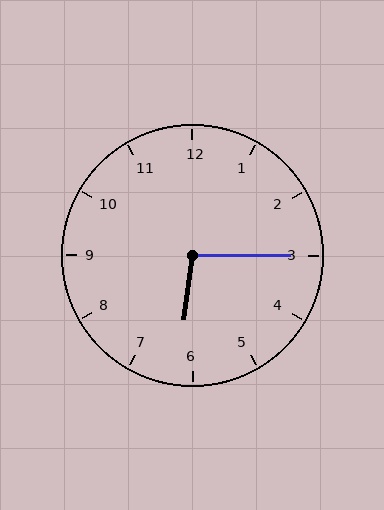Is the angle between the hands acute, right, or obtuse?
It is obtuse.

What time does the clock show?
6:15.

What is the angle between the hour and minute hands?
Approximately 98 degrees.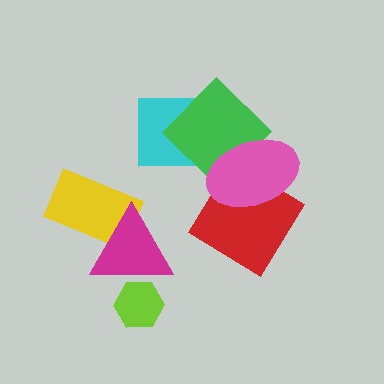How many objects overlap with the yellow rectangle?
1 object overlaps with the yellow rectangle.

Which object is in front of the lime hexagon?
The magenta triangle is in front of the lime hexagon.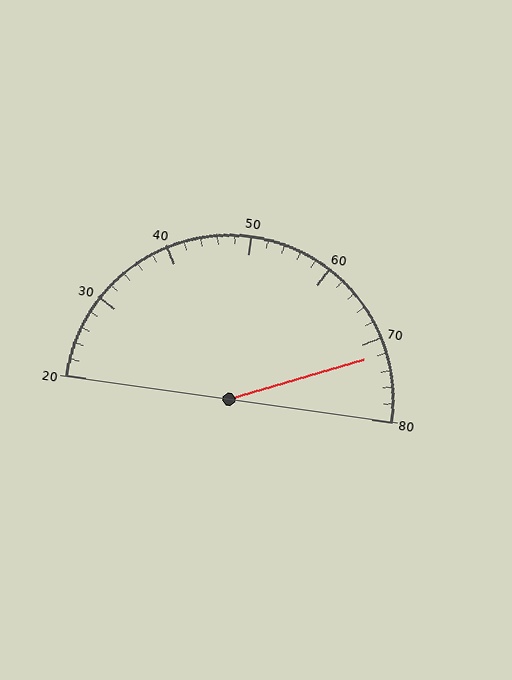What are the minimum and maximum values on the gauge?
The gauge ranges from 20 to 80.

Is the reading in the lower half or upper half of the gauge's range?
The reading is in the upper half of the range (20 to 80).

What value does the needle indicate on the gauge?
The needle indicates approximately 72.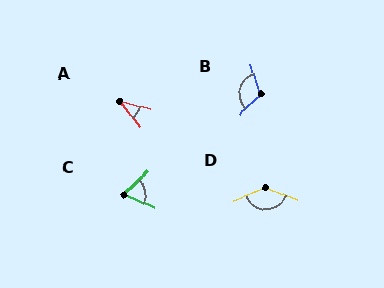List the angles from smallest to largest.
A (38°), C (66°), B (116°), D (136°).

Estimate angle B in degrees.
Approximately 116 degrees.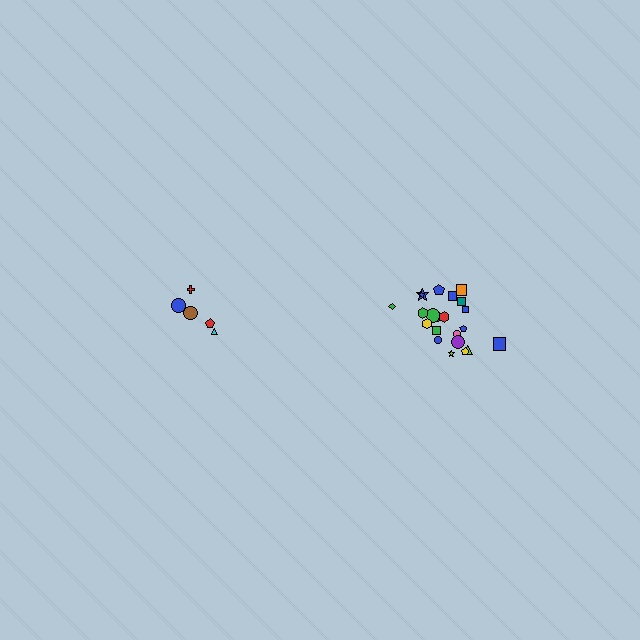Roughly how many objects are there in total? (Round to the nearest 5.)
Roughly 25 objects in total.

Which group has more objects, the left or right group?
The right group.